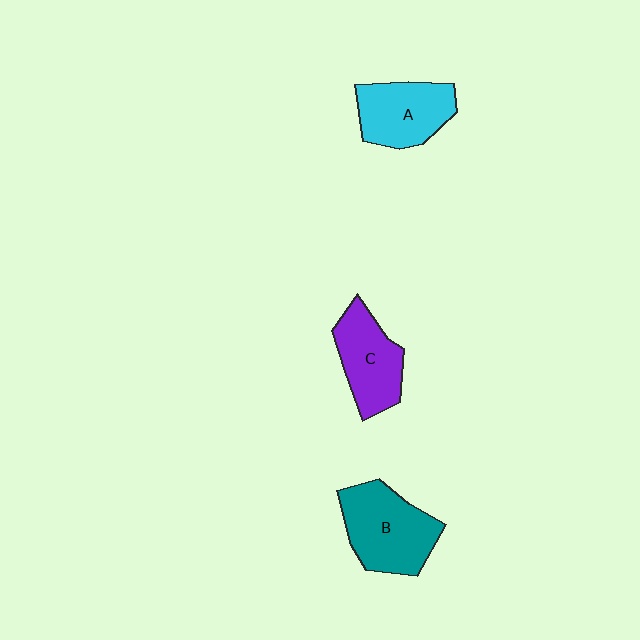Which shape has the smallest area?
Shape C (purple).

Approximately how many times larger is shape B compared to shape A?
Approximately 1.2 times.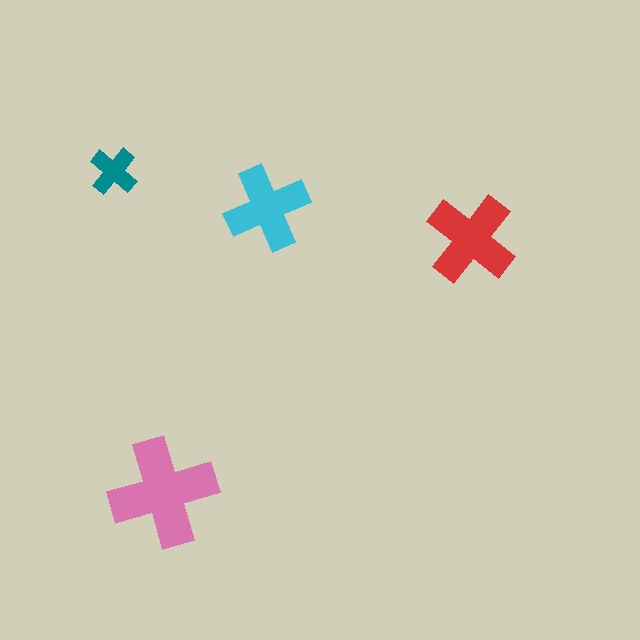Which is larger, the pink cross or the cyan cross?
The pink one.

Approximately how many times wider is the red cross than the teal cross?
About 2 times wider.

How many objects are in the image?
There are 4 objects in the image.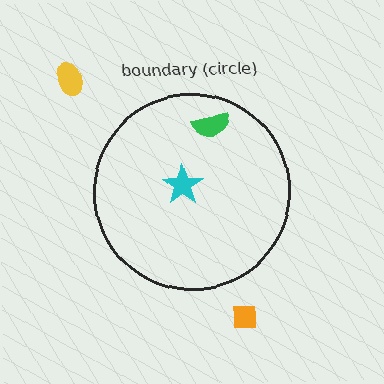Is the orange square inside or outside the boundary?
Outside.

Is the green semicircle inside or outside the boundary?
Inside.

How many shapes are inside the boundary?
2 inside, 2 outside.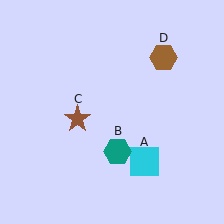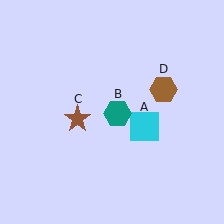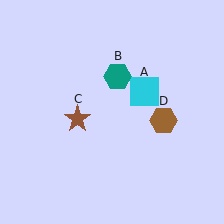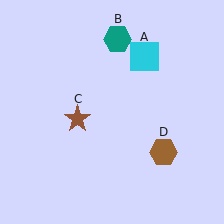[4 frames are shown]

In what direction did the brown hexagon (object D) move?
The brown hexagon (object D) moved down.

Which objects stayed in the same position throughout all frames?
Brown star (object C) remained stationary.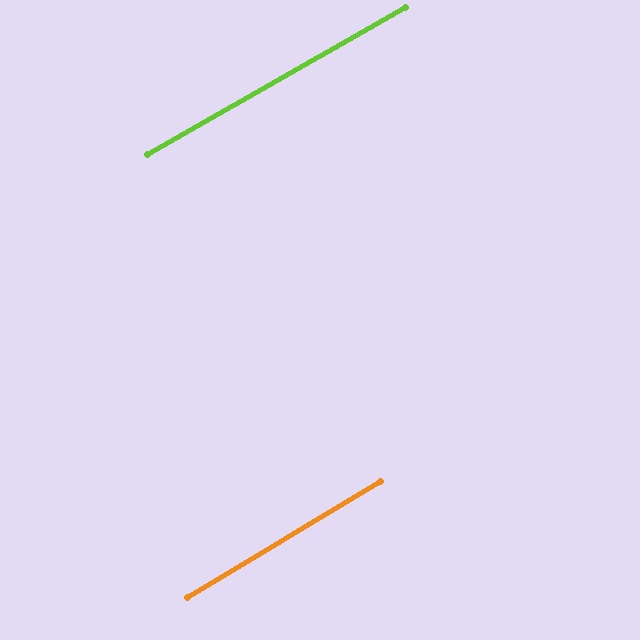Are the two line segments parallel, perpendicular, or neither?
Parallel — their directions differ by only 1.4°.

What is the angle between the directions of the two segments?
Approximately 1 degree.